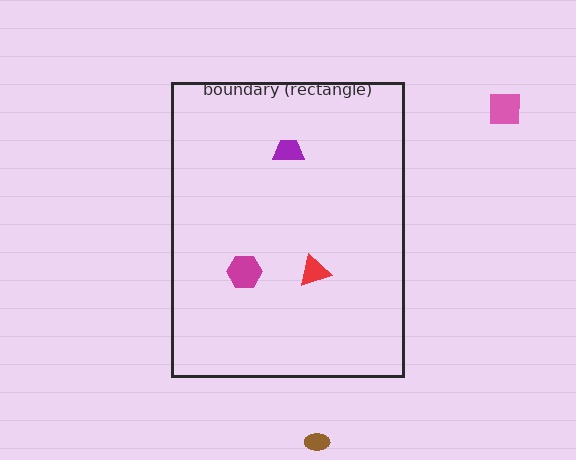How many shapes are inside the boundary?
3 inside, 2 outside.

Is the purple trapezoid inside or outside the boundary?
Inside.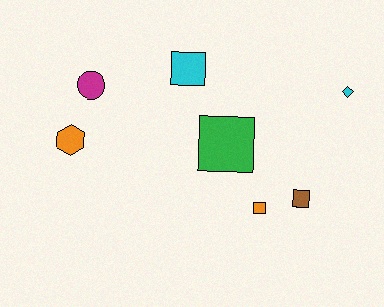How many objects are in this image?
There are 7 objects.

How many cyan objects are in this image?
There are 2 cyan objects.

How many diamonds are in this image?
There is 1 diamond.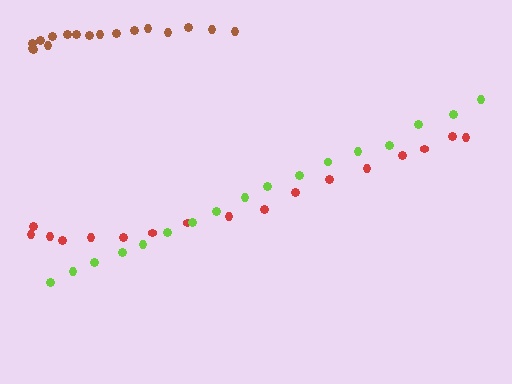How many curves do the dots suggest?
There are 3 distinct paths.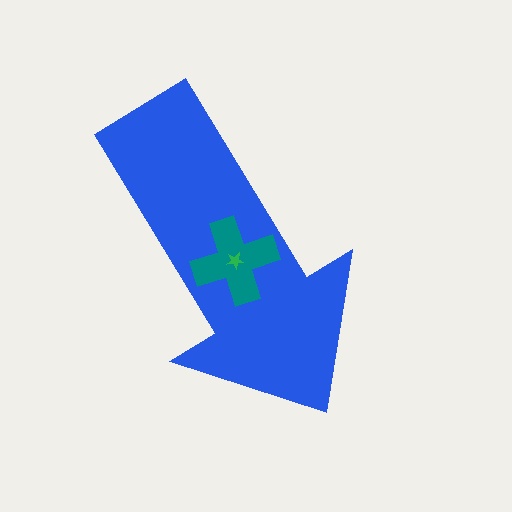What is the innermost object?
The green star.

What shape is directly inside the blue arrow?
The teal cross.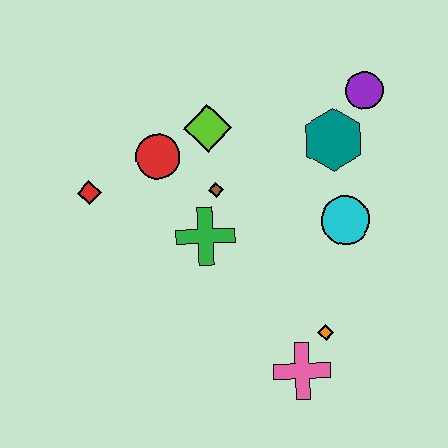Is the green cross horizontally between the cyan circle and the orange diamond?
No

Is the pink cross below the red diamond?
Yes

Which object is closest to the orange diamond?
The pink cross is closest to the orange diamond.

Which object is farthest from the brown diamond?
The pink cross is farthest from the brown diamond.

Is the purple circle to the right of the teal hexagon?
Yes